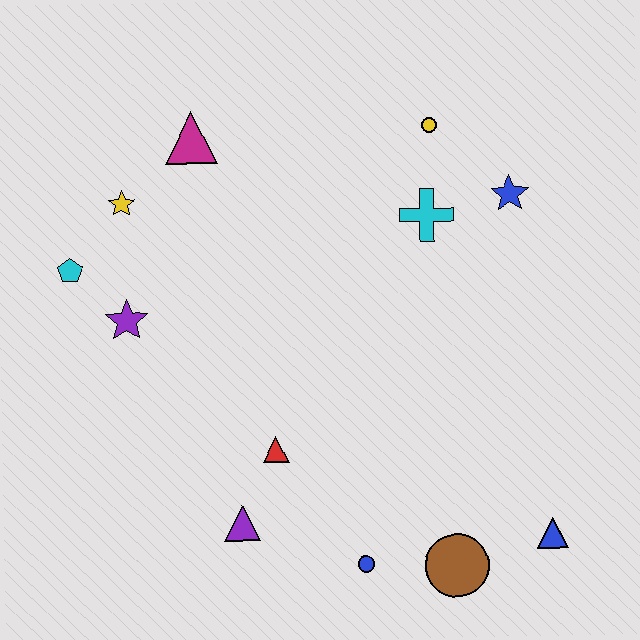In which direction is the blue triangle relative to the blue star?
The blue triangle is below the blue star.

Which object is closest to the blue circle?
The brown circle is closest to the blue circle.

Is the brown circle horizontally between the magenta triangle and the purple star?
No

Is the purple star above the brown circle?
Yes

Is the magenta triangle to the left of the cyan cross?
Yes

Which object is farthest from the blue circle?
The magenta triangle is farthest from the blue circle.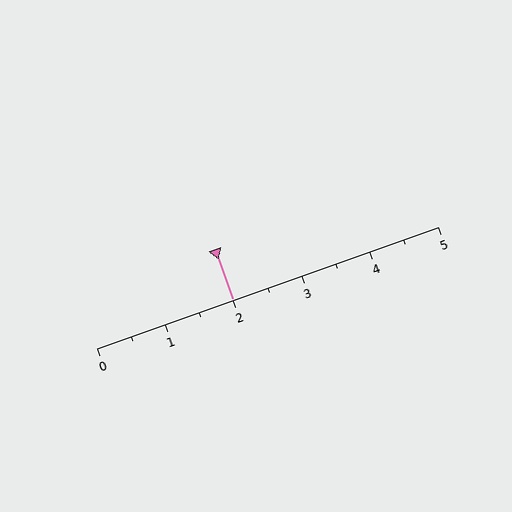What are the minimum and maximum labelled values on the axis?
The axis runs from 0 to 5.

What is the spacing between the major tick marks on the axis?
The major ticks are spaced 1 apart.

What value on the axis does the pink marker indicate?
The marker indicates approximately 2.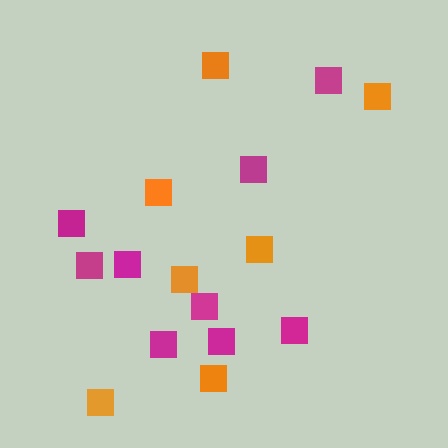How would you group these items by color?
There are 2 groups: one group of magenta squares (9) and one group of orange squares (7).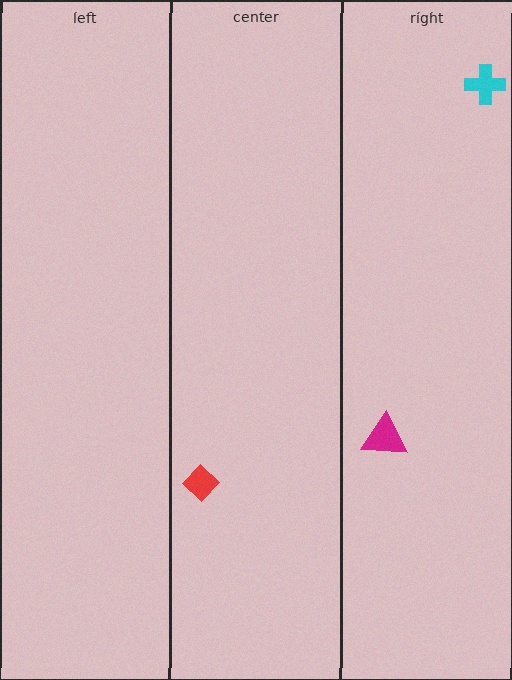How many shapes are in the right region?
2.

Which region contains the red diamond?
The center region.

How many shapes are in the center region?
1.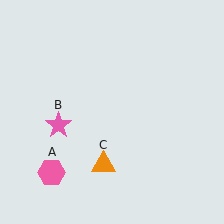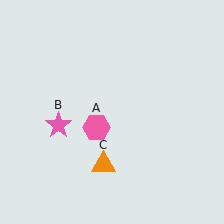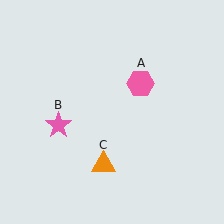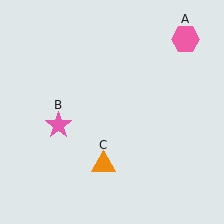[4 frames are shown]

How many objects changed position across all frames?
1 object changed position: pink hexagon (object A).